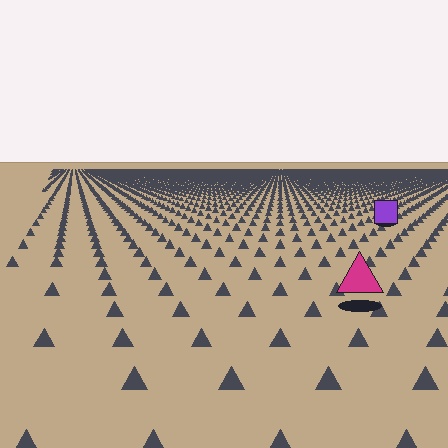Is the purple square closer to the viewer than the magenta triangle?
No. The magenta triangle is closer — you can tell from the texture gradient: the ground texture is coarser near it.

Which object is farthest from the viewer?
The purple square is farthest from the viewer. It appears smaller and the ground texture around it is denser.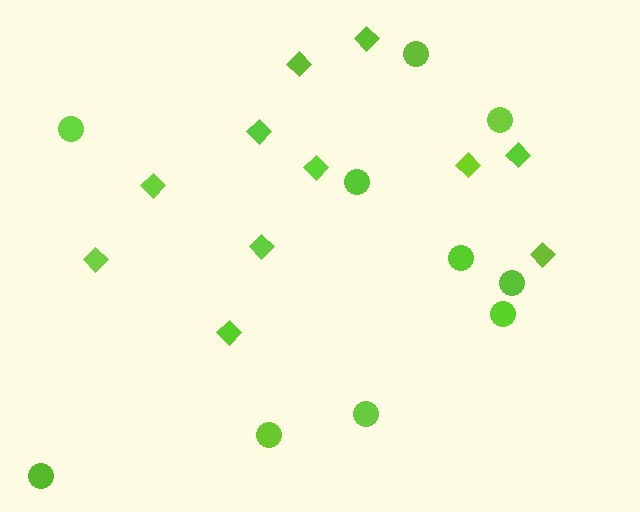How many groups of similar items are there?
There are 2 groups: one group of circles (10) and one group of diamonds (11).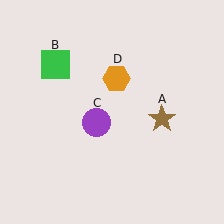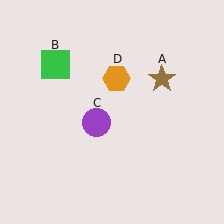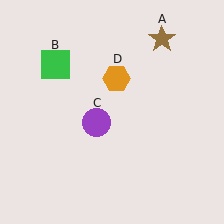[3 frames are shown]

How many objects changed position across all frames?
1 object changed position: brown star (object A).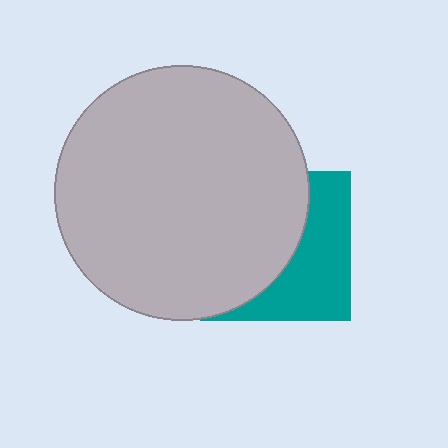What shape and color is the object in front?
The object in front is a light gray circle.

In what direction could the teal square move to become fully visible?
The teal square could move right. That would shift it out from behind the light gray circle entirely.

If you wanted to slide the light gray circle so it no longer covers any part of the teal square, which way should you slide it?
Slide it left — that is the most direct way to separate the two shapes.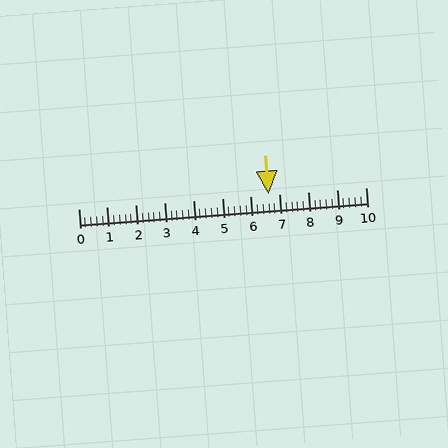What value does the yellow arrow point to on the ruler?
The yellow arrow points to approximately 6.6.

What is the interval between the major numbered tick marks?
The major tick marks are spaced 1 units apart.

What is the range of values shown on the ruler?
The ruler shows values from 0 to 10.